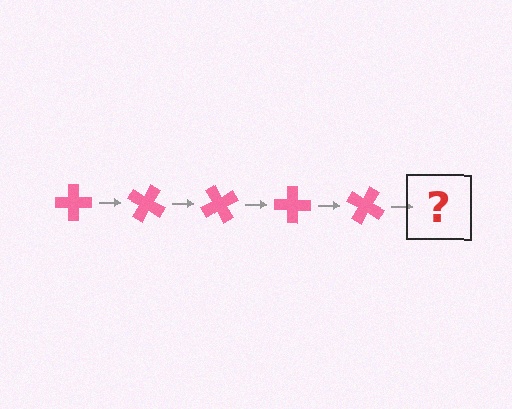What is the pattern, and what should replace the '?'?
The pattern is that the cross rotates 30 degrees each step. The '?' should be a pink cross rotated 150 degrees.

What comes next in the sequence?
The next element should be a pink cross rotated 150 degrees.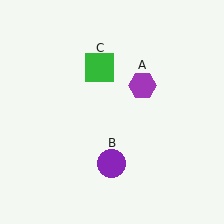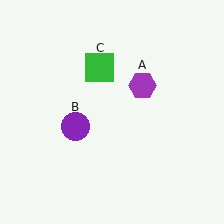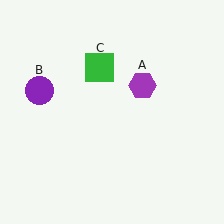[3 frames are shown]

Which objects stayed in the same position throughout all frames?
Purple hexagon (object A) and green square (object C) remained stationary.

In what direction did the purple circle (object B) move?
The purple circle (object B) moved up and to the left.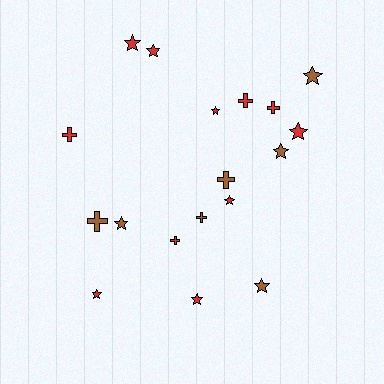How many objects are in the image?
There are 18 objects.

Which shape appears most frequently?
Star, with 11 objects.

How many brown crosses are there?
There are 3 brown crosses.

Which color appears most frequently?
Red, with 11 objects.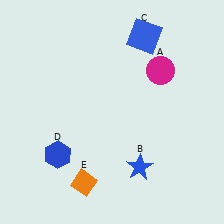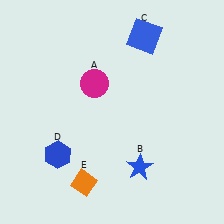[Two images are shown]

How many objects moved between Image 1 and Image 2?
1 object moved between the two images.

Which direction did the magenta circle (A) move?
The magenta circle (A) moved left.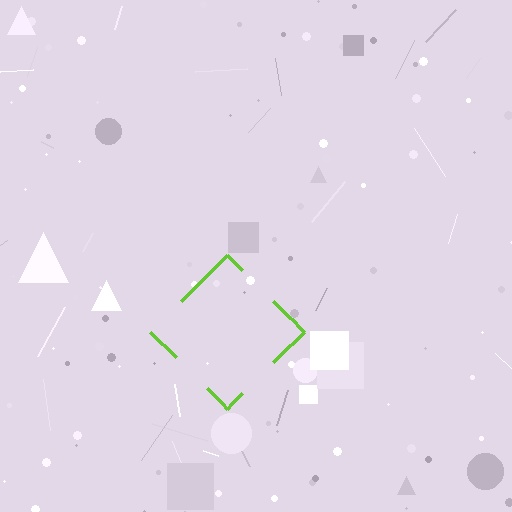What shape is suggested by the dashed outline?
The dashed outline suggests a diamond.